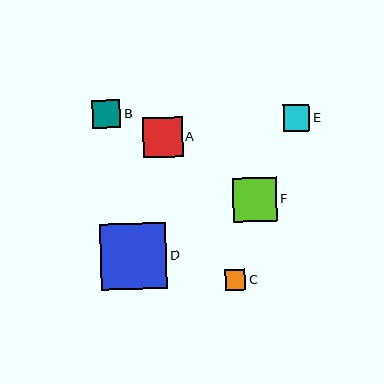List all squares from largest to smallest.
From largest to smallest: D, F, A, B, E, C.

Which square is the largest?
Square D is the largest with a size of approximately 66 pixels.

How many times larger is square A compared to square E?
Square A is approximately 1.5 times the size of square E.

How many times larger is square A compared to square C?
Square A is approximately 2.0 times the size of square C.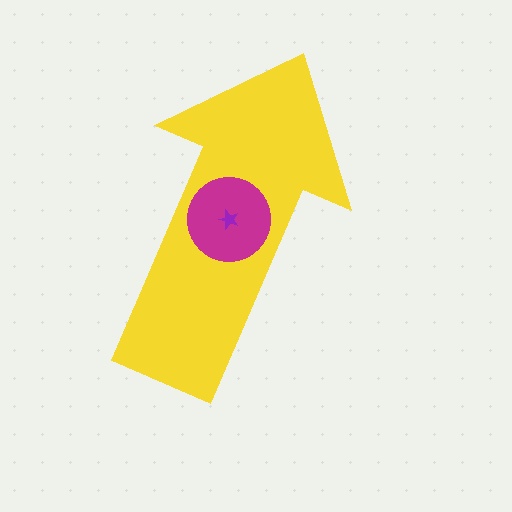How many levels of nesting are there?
3.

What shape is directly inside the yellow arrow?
The magenta circle.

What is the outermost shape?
The yellow arrow.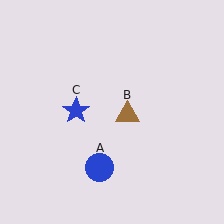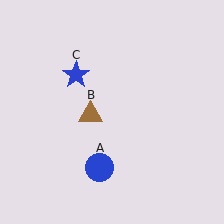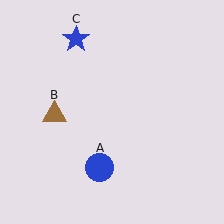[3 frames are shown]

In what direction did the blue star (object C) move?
The blue star (object C) moved up.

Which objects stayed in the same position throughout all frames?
Blue circle (object A) remained stationary.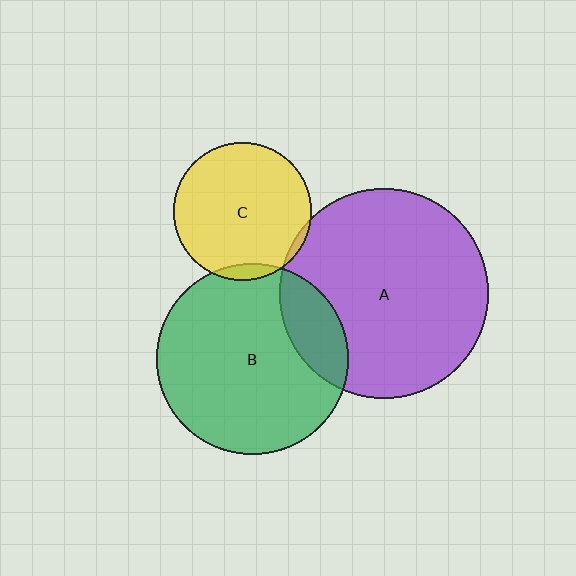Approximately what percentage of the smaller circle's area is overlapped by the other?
Approximately 5%.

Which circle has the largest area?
Circle A (purple).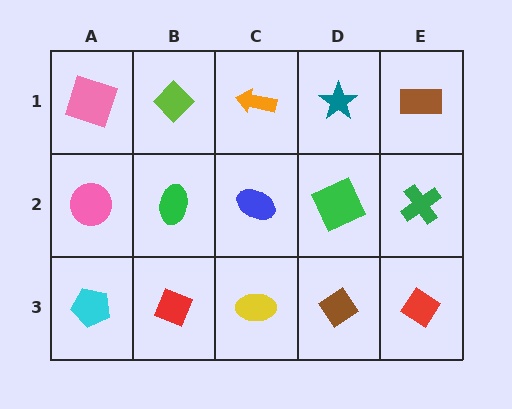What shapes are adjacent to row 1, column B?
A green ellipse (row 2, column B), a pink square (row 1, column A), an orange arrow (row 1, column C).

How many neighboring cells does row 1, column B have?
3.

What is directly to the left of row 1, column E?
A teal star.